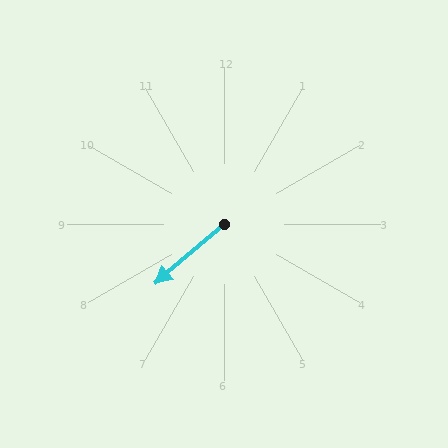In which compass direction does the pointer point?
Southwest.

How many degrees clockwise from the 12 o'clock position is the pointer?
Approximately 229 degrees.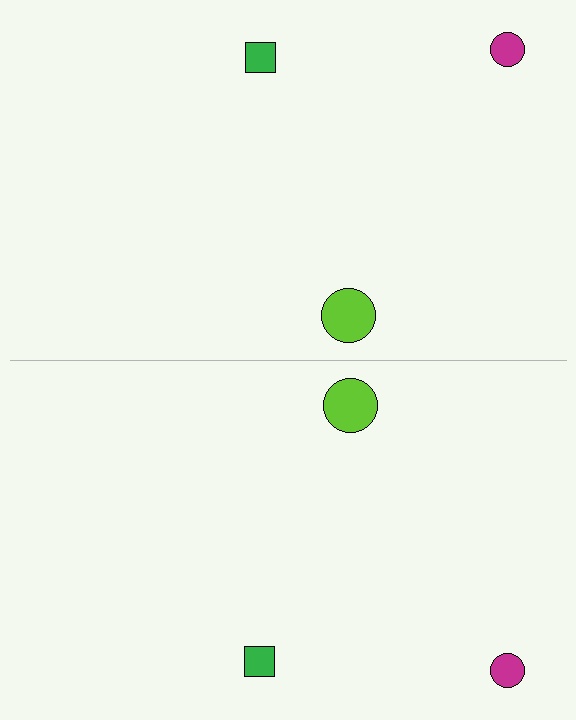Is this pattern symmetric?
Yes, this pattern has bilateral (reflection) symmetry.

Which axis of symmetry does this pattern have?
The pattern has a horizontal axis of symmetry running through the center of the image.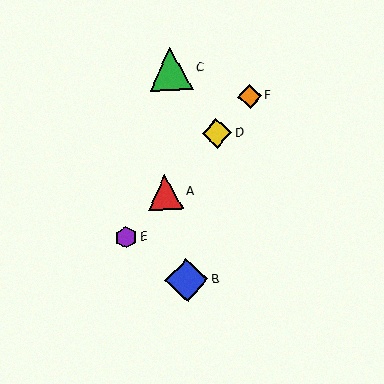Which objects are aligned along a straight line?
Objects A, D, E, F are aligned along a straight line.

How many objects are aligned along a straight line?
4 objects (A, D, E, F) are aligned along a straight line.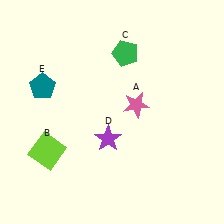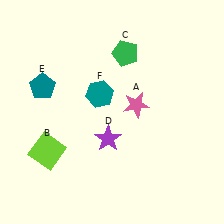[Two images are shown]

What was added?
A teal hexagon (F) was added in Image 2.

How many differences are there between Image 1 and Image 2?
There is 1 difference between the two images.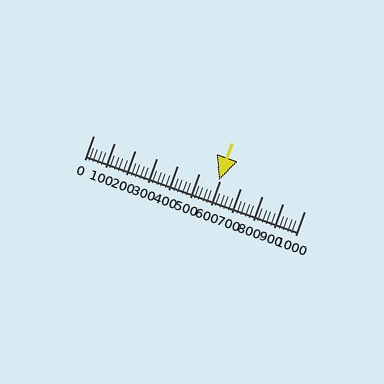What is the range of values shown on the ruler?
The ruler shows values from 0 to 1000.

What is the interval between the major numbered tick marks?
The major tick marks are spaced 100 units apart.